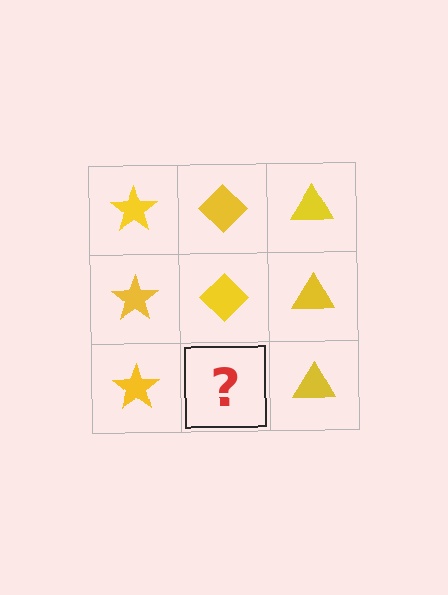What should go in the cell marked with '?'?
The missing cell should contain a yellow diamond.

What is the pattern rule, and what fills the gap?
The rule is that each column has a consistent shape. The gap should be filled with a yellow diamond.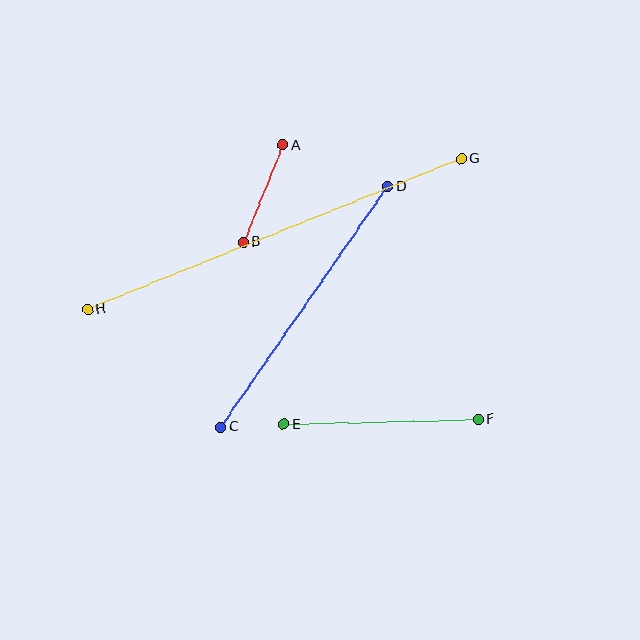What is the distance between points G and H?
The distance is approximately 403 pixels.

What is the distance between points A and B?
The distance is approximately 105 pixels.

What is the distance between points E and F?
The distance is approximately 195 pixels.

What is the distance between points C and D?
The distance is approximately 293 pixels.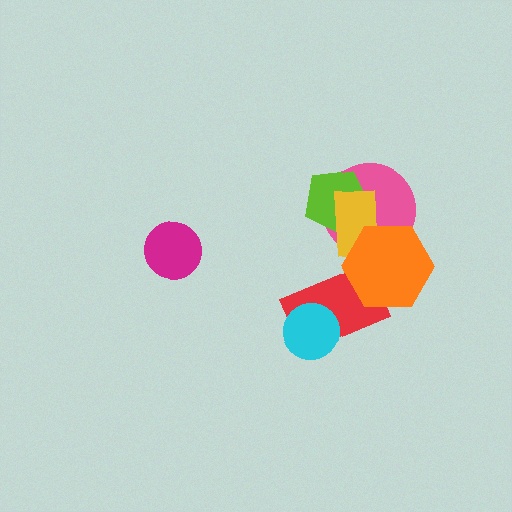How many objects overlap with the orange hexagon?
3 objects overlap with the orange hexagon.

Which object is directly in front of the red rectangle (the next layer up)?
The orange hexagon is directly in front of the red rectangle.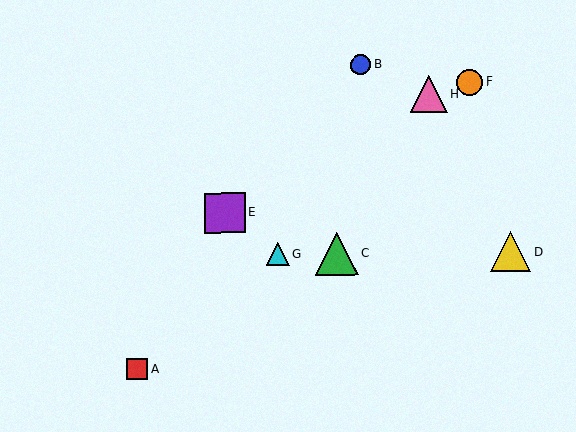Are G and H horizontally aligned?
No, G is at y≈254 and H is at y≈94.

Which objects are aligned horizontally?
Objects C, D, G are aligned horizontally.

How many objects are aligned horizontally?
3 objects (C, D, G) are aligned horizontally.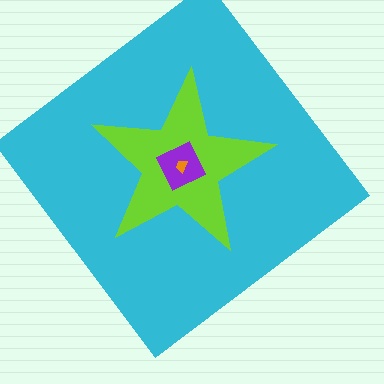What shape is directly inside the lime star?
The purple diamond.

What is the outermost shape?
The cyan diamond.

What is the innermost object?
The orange trapezoid.